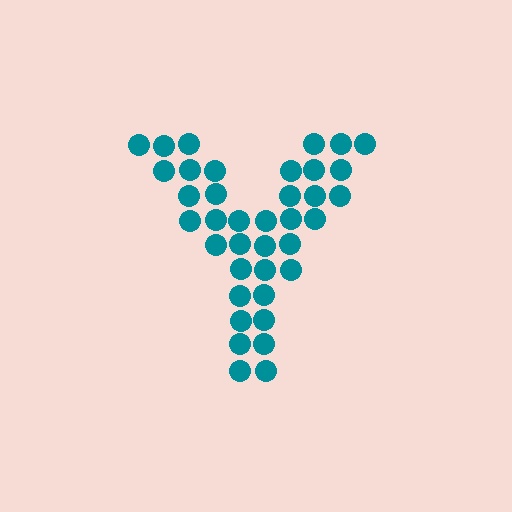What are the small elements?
The small elements are circles.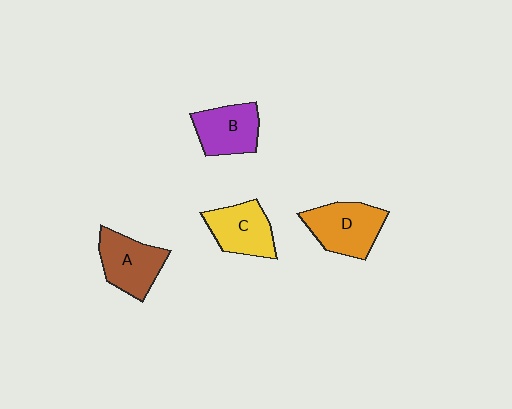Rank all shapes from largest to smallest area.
From largest to smallest: D (orange), A (brown), C (yellow), B (purple).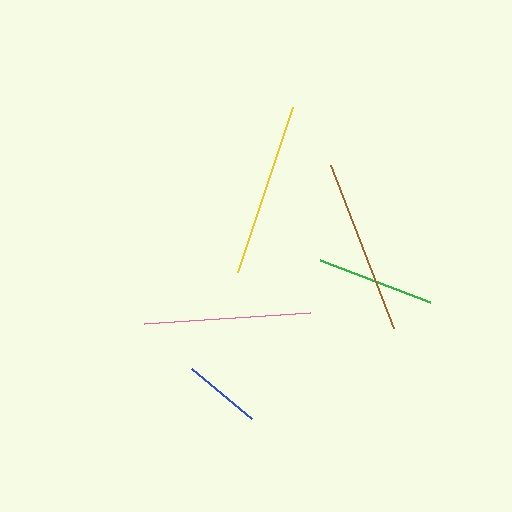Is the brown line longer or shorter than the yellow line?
The yellow line is longer than the brown line.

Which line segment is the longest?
The yellow line is the longest at approximately 174 pixels.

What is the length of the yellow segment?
The yellow segment is approximately 174 pixels long.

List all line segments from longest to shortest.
From longest to shortest: yellow, brown, pink, green, blue.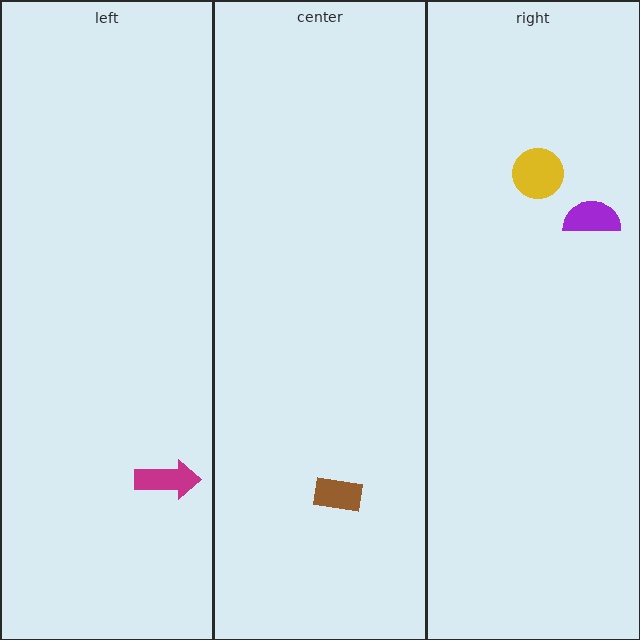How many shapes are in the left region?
1.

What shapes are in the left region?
The magenta arrow.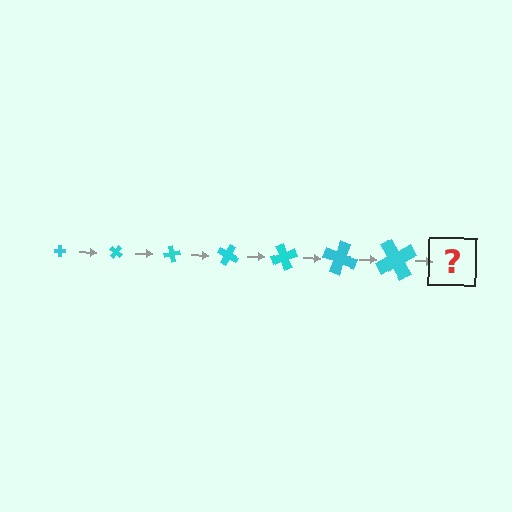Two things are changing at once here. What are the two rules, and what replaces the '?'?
The two rules are that the cross grows larger each step and it rotates 40 degrees each step. The '?' should be a cross, larger than the previous one and rotated 280 degrees from the start.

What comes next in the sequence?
The next element should be a cross, larger than the previous one and rotated 280 degrees from the start.